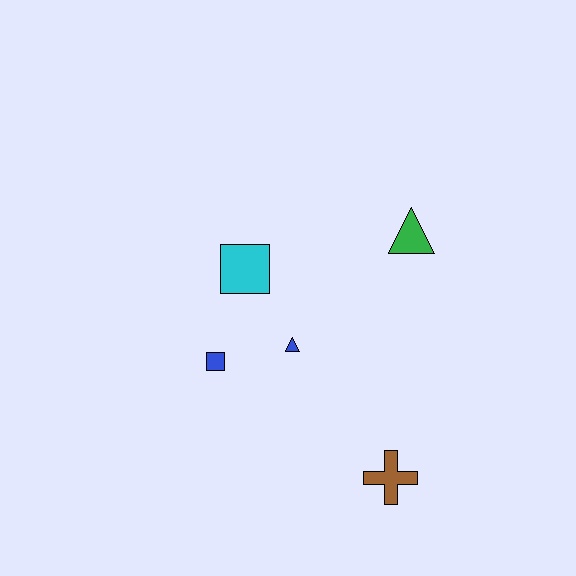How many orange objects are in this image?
There are no orange objects.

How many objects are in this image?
There are 5 objects.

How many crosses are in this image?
There is 1 cross.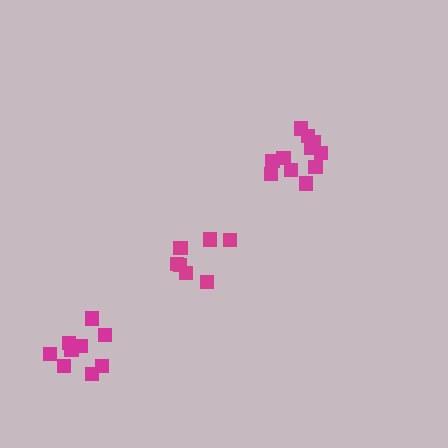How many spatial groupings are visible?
There are 3 spatial groupings.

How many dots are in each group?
Group 1: 7 dots, Group 2: 12 dots, Group 3: 9 dots (28 total).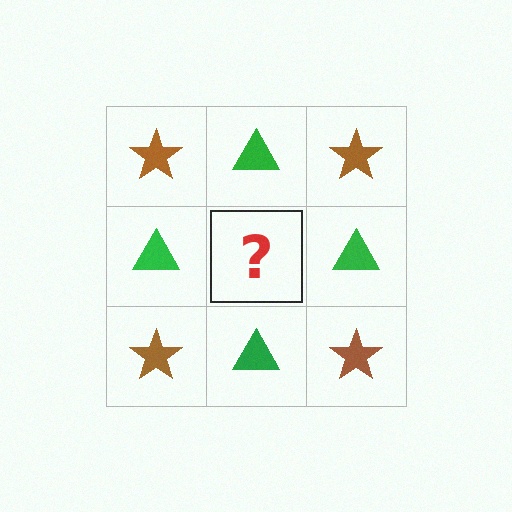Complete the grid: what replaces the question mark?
The question mark should be replaced with a brown star.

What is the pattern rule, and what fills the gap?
The rule is that it alternates brown star and green triangle in a checkerboard pattern. The gap should be filled with a brown star.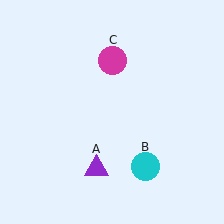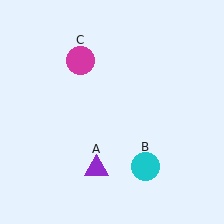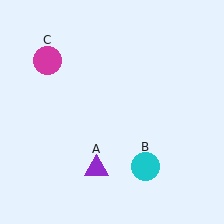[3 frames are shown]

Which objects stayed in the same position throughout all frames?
Purple triangle (object A) and cyan circle (object B) remained stationary.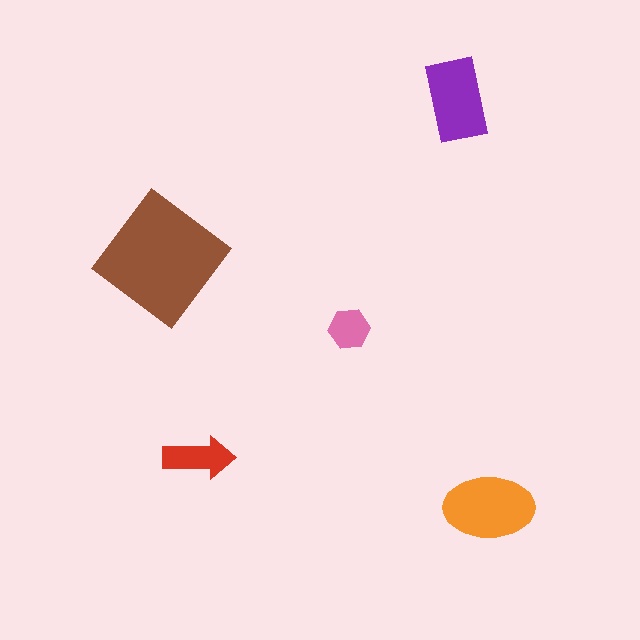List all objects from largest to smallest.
The brown diamond, the orange ellipse, the purple rectangle, the red arrow, the pink hexagon.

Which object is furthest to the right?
The orange ellipse is rightmost.